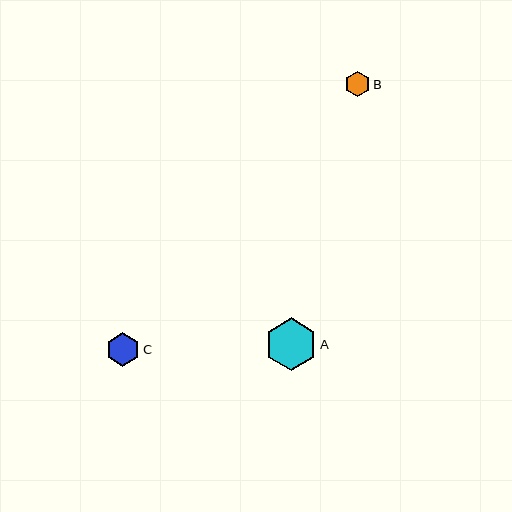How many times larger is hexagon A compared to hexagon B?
Hexagon A is approximately 2.1 times the size of hexagon B.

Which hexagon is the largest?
Hexagon A is the largest with a size of approximately 52 pixels.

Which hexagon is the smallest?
Hexagon B is the smallest with a size of approximately 25 pixels.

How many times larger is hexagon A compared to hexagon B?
Hexagon A is approximately 2.1 times the size of hexagon B.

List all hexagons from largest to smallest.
From largest to smallest: A, C, B.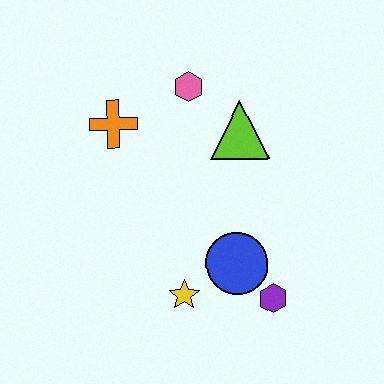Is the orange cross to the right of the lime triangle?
No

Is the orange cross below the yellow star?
No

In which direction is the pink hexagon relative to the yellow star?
The pink hexagon is above the yellow star.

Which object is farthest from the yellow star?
The pink hexagon is farthest from the yellow star.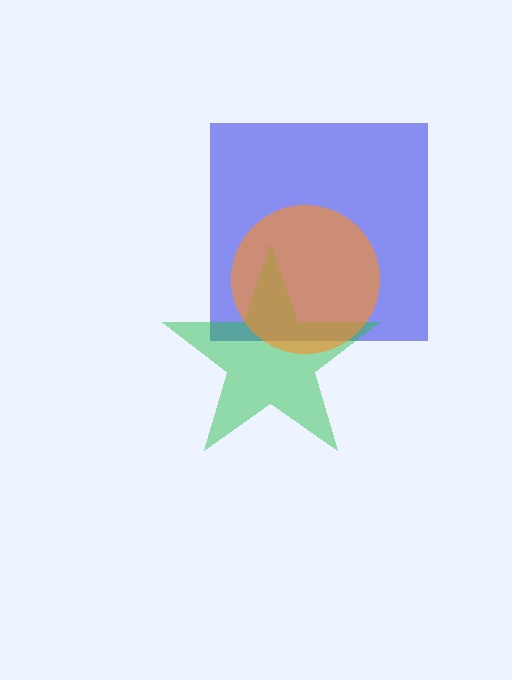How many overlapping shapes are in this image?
There are 3 overlapping shapes in the image.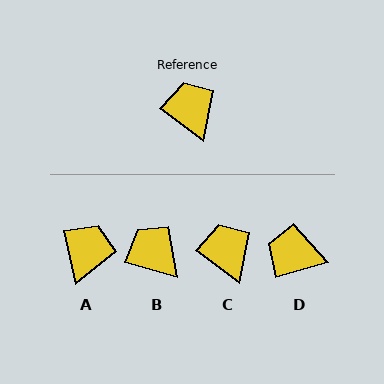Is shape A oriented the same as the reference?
No, it is off by about 40 degrees.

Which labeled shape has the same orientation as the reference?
C.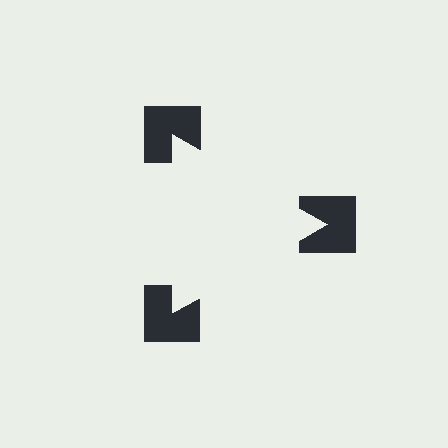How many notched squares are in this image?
There are 3 — one at each vertex of the illusory triangle.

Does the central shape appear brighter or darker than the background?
It typically appears slightly brighter than the background, even though no actual brightness change is drawn.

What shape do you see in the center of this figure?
An illusory triangle — its edges are inferred from the aligned wedge cuts in the notched squares, not physically drawn.